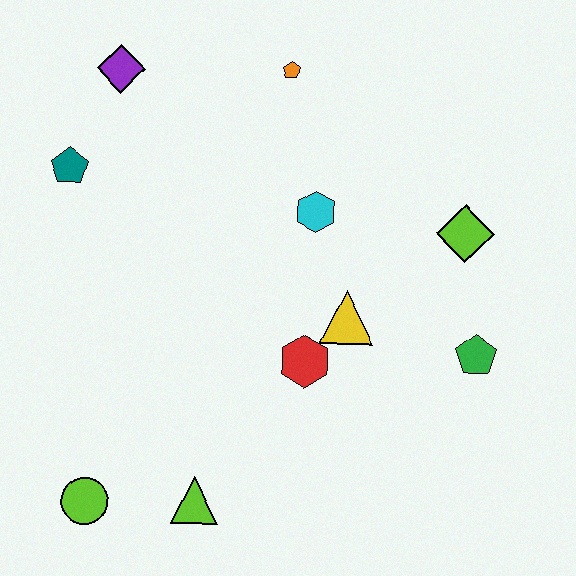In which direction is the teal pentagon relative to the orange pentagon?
The teal pentagon is to the left of the orange pentagon.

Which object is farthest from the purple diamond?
The green pentagon is farthest from the purple diamond.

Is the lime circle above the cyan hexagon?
No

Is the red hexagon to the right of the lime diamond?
No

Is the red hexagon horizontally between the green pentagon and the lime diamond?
No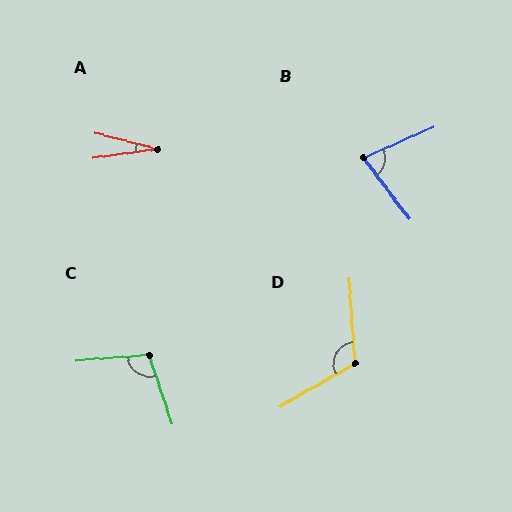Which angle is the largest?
D, at approximately 116 degrees.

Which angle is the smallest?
A, at approximately 22 degrees.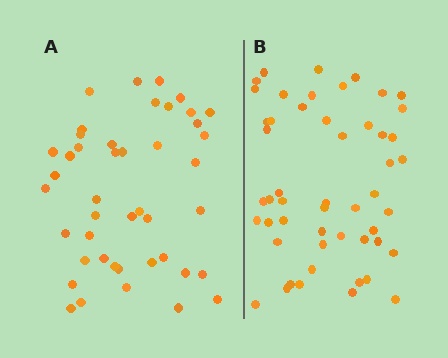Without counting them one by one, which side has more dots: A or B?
Region B (the right region) has more dots.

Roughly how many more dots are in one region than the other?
Region B has roughly 8 or so more dots than region A.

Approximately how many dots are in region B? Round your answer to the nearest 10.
About 50 dots. (The exact count is 51, which rounds to 50.)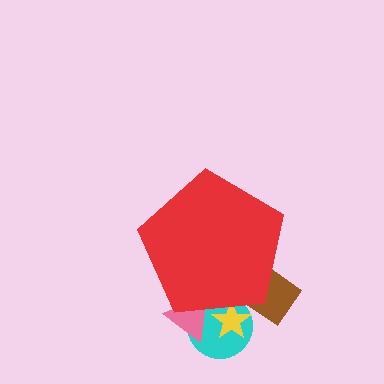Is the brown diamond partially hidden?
Yes, the brown diamond is partially hidden behind the red pentagon.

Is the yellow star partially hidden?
Yes, the yellow star is partially hidden behind the red pentagon.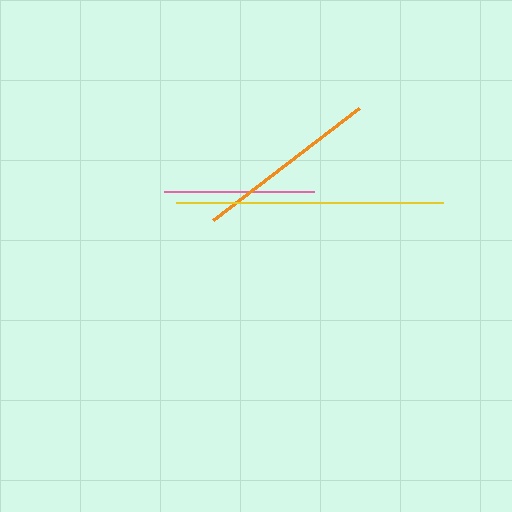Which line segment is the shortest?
The pink line is the shortest at approximately 150 pixels.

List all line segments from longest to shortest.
From longest to shortest: yellow, orange, pink.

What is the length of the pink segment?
The pink segment is approximately 150 pixels long.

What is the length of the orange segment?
The orange segment is approximately 184 pixels long.